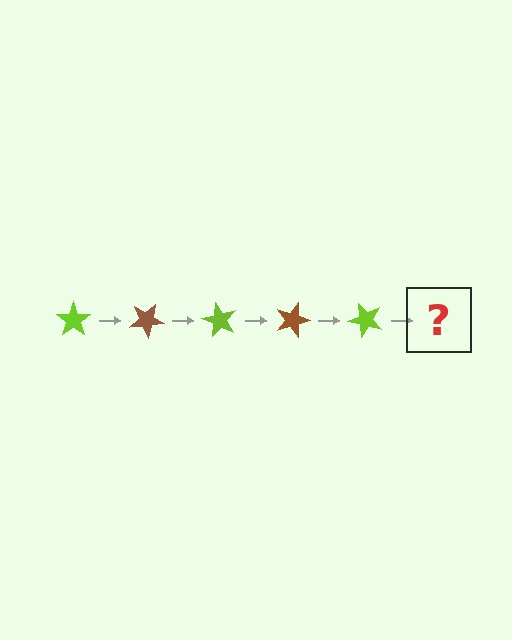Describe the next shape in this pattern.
It should be a brown star, rotated 150 degrees from the start.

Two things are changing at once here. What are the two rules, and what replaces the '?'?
The two rules are that it rotates 30 degrees each step and the color cycles through lime and brown. The '?' should be a brown star, rotated 150 degrees from the start.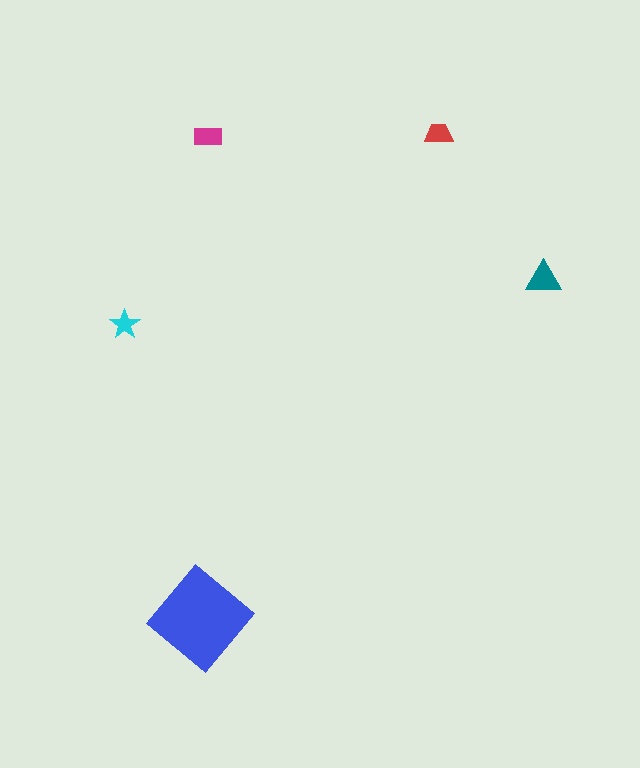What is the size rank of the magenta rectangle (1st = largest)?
3rd.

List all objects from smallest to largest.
The cyan star, the red trapezoid, the magenta rectangle, the teal triangle, the blue diamond.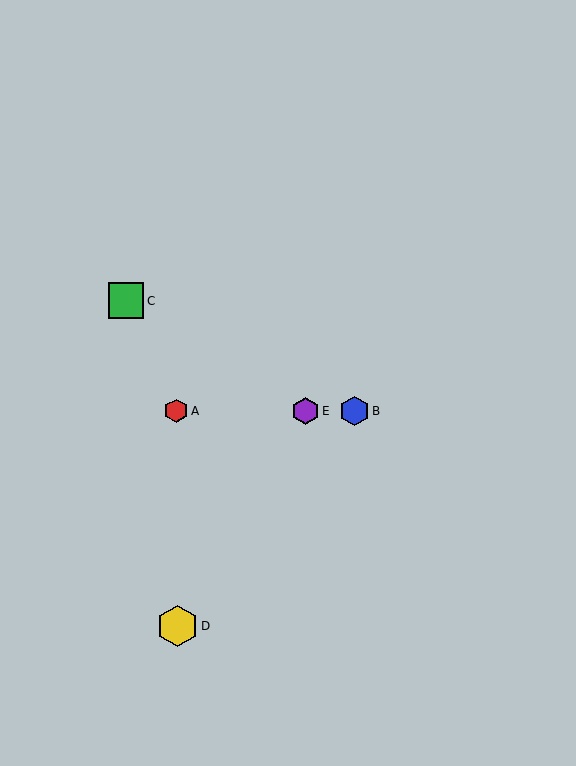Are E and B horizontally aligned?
Yes, both are at y≈411.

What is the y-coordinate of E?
Object E is at y≈411.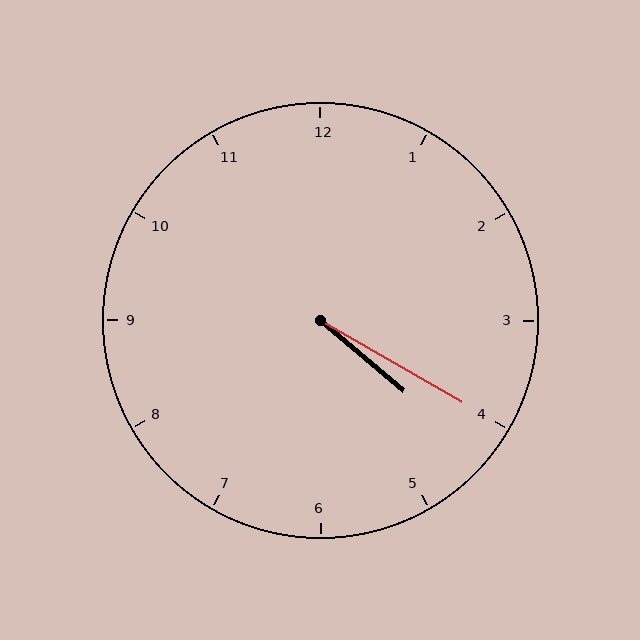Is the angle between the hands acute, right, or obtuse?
It is acute.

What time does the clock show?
4:20.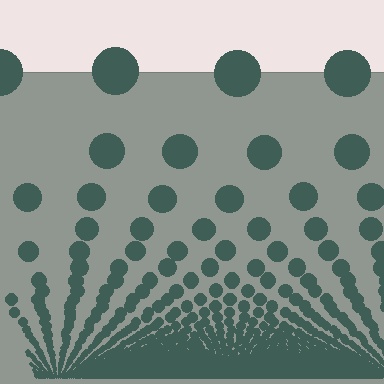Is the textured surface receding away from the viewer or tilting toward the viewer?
The surface appears to tilt toward the viewer. Texture elements get larger and sparser toward the top.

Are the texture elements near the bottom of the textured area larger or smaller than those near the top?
Smaller. The gradient is inverted — elements near the bottom are smaller and denser.